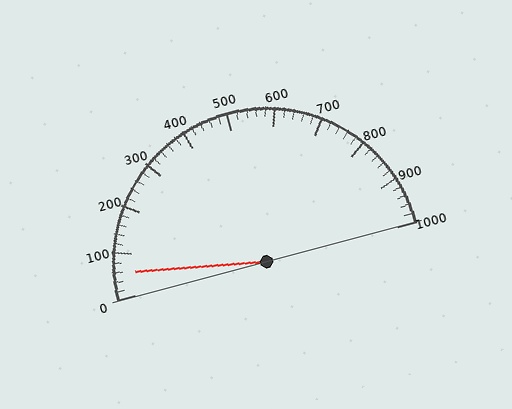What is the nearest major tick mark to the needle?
The nearest major tick mark is 100.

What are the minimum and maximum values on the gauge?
The gauge ranges from 0 to 1000.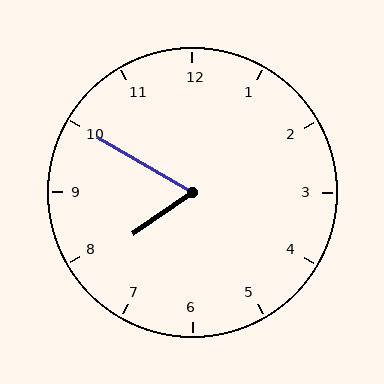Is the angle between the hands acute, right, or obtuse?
It is acute.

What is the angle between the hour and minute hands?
Approximately 65 degrees.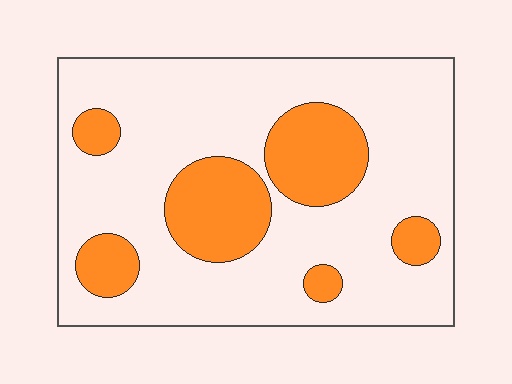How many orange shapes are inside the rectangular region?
6.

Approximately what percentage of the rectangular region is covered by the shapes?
Approximately 25%.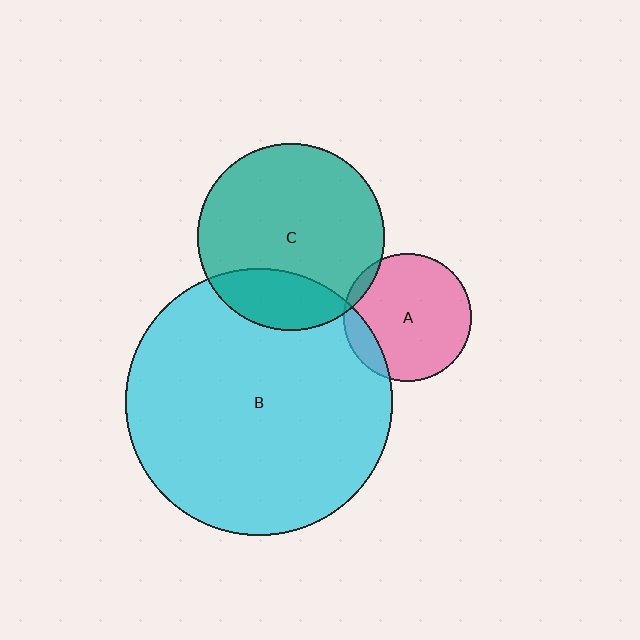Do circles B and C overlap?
Yes.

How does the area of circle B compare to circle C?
Approximately 2.0 times.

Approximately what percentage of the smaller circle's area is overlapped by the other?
Approximately 20%.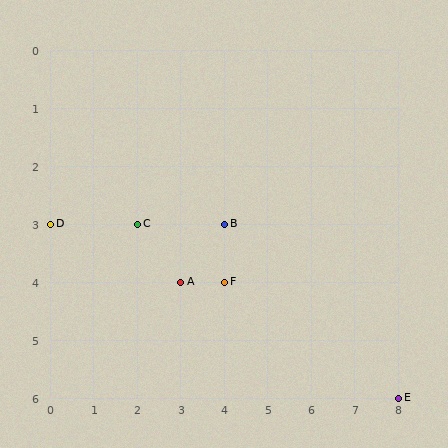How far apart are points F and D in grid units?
Points F and D are 4 columns and 1 row apart (about 4.1 grid units diagonally).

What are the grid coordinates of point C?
Point C is at grid coordinates (2, 3).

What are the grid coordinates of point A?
Point A is at grid coordinates (3, 4).